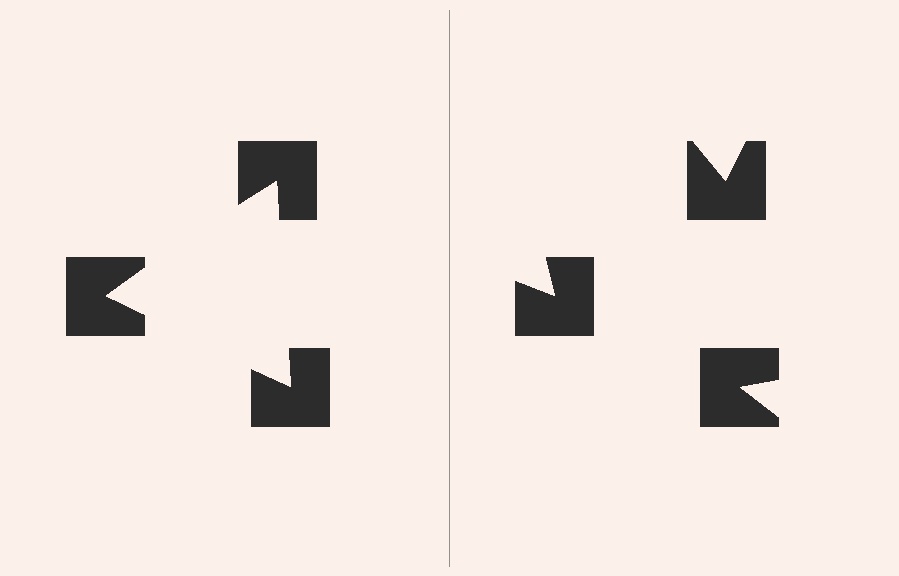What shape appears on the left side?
An illusory triangle.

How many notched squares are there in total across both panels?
6 — 3 on each side.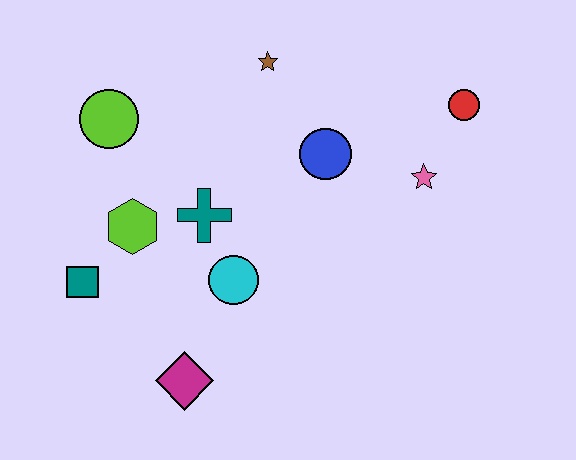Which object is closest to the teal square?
The lime hexagon is closest to the teal square.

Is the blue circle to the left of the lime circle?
No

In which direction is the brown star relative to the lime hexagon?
The brown star is above the lime hexagon.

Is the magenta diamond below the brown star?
Yes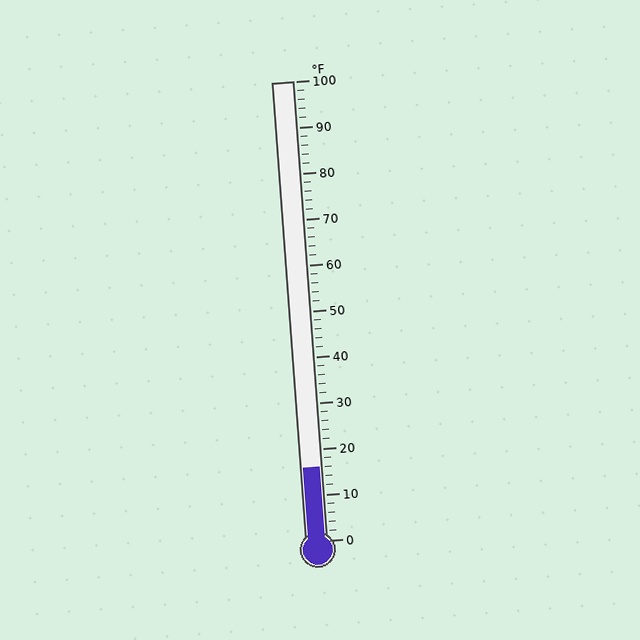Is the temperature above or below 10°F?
The temperature is above 10°F.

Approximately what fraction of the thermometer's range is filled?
The thermometer is filled to approximately 15% of its range.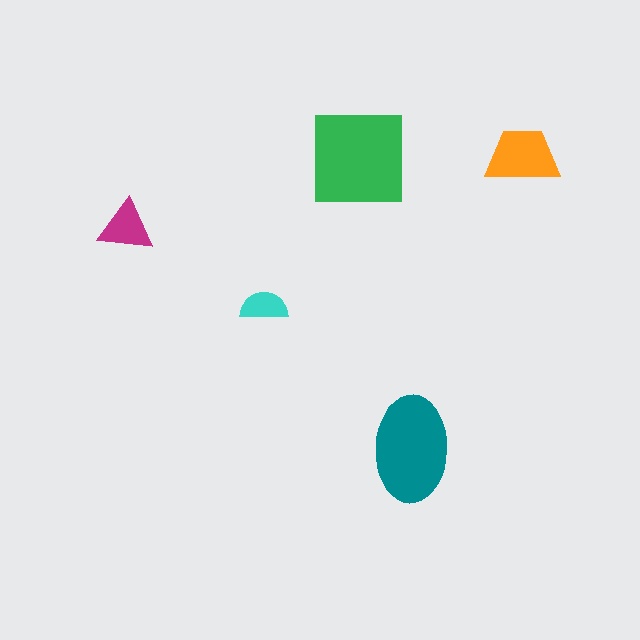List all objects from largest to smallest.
The green square, the teal ellipse, the orange trapezoid, the magenta triangle, the cyan semicircle.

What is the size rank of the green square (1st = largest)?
1st.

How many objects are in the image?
There are 5 objects in the image.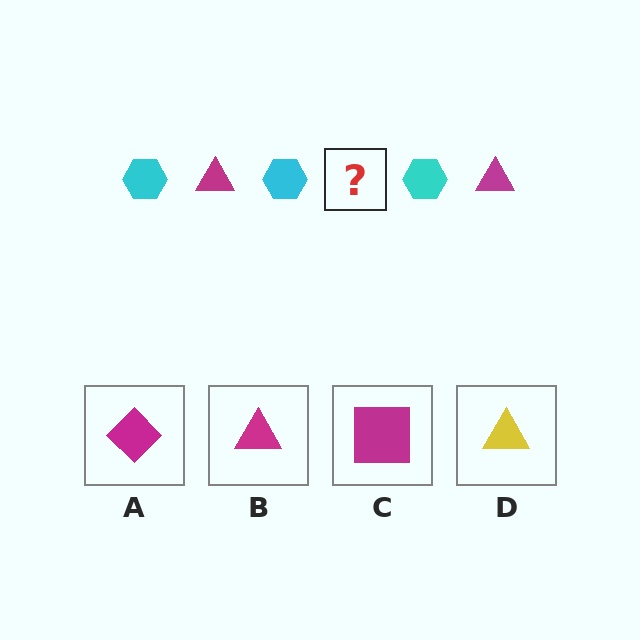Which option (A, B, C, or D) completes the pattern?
B.